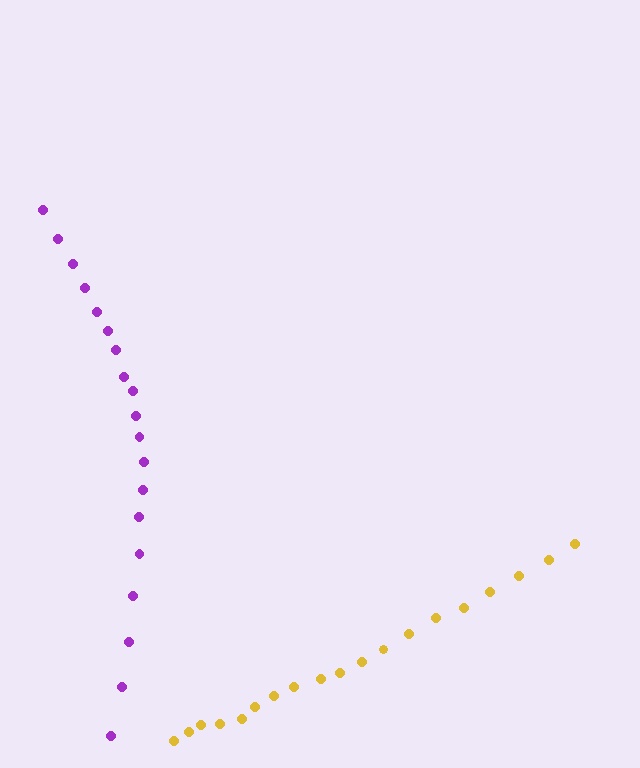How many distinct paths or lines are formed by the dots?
There are 2 distinct paths.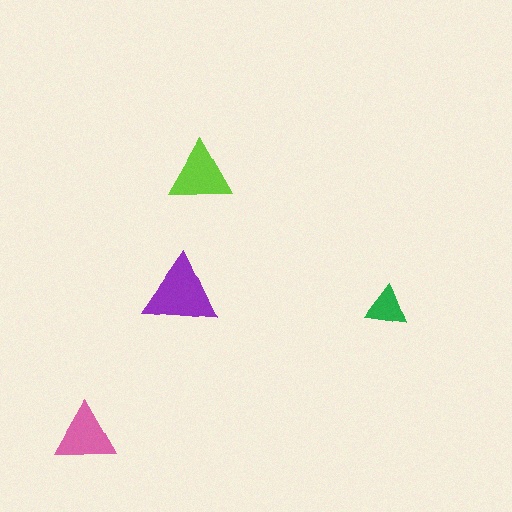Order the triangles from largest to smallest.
the purple one, the lime one, the pink one, the green one.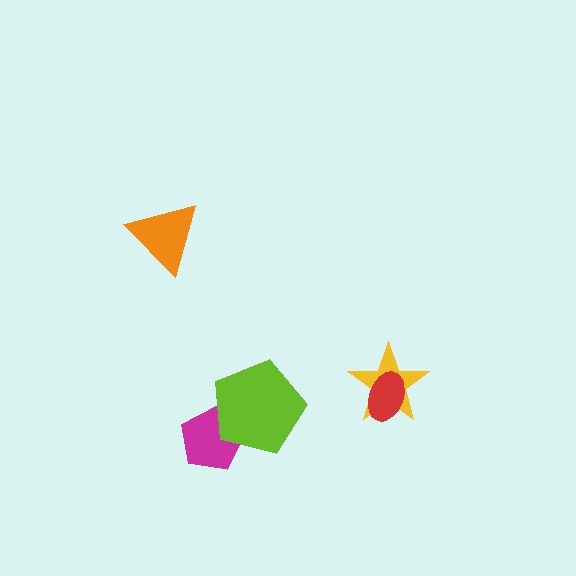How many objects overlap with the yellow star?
1 object overlaps with the yellow star.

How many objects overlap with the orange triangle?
0 objects overlap with the orange triangle.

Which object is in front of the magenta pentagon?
The lime pentagon is in front of the magenta pentagon.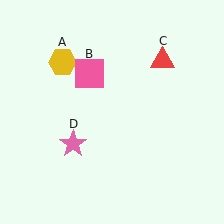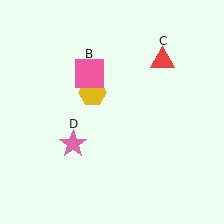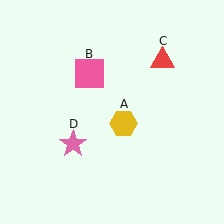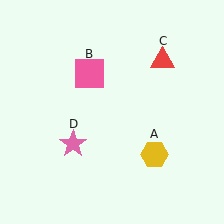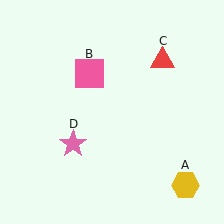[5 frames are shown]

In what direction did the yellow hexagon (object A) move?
The yellow hexagon (object A) moved down and to the right.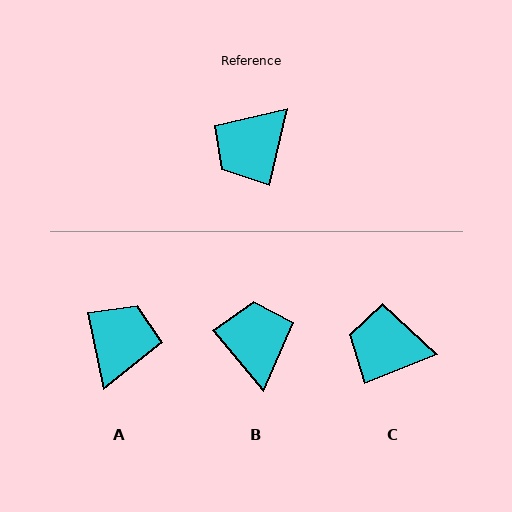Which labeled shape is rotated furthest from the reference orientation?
A, about 155 degrees away.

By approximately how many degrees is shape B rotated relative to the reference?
Approximately 127 degrees clockwise.